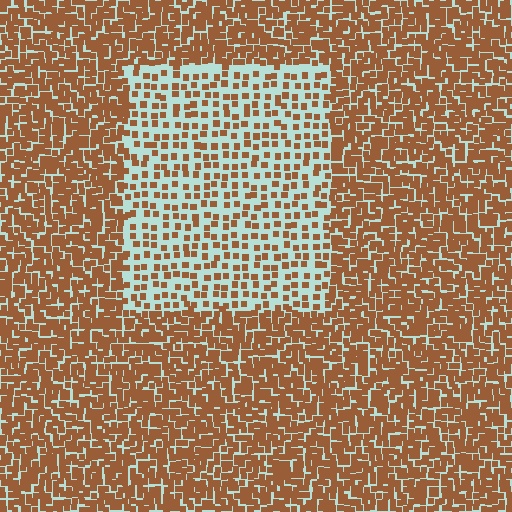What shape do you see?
I see a rectangle.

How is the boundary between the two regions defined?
The boundary is defined by a change in element density (approximately 2.4x ratio). All elements are the same color, size, and shape.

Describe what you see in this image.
The image contains small brown elements arranged at two different densities. A rectangle-shaped region is visible where the elements are less densely packed than the surrounding area.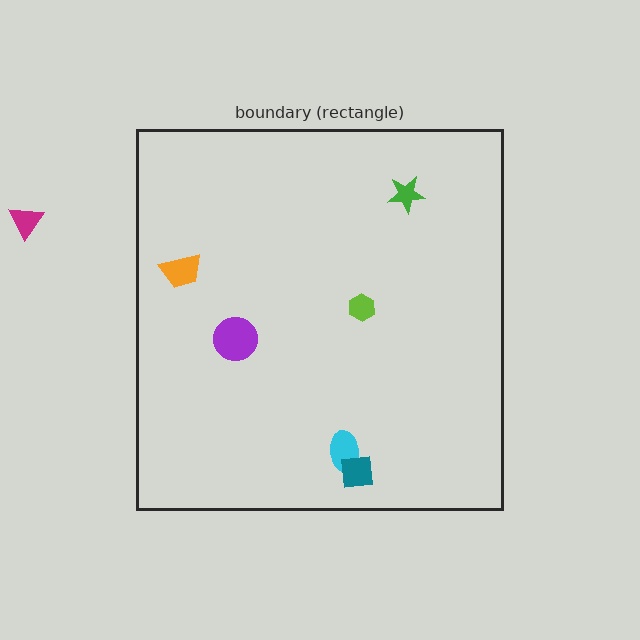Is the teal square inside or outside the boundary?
Inside.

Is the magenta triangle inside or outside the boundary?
Outside.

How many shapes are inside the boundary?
6 inside, 1 outside.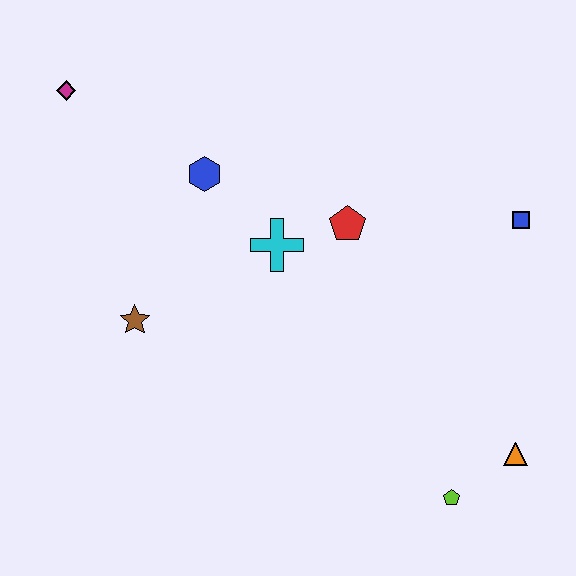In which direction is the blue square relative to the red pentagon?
The blue square is to the right of the red pentagon.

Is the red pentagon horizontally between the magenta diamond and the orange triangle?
Yes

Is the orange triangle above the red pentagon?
No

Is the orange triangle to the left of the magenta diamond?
No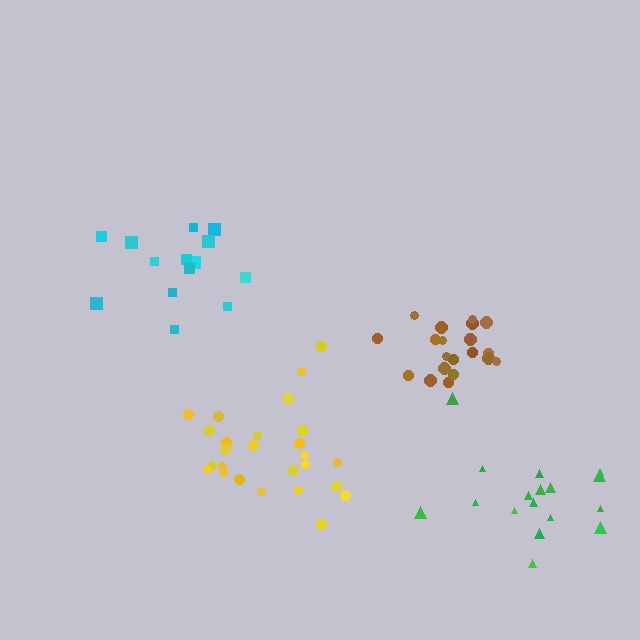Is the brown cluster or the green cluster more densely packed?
Brown.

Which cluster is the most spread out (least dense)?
Green.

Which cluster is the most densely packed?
Brown.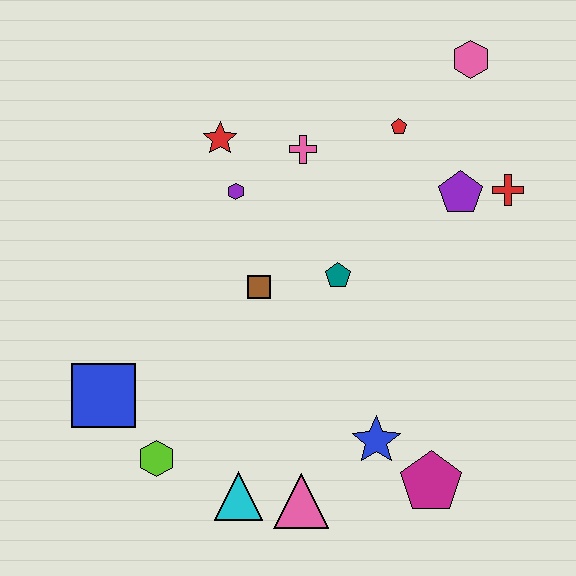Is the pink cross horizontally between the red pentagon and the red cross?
No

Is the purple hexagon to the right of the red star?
Yes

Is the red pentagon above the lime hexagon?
Yes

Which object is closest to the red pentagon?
The purple pentagon is closest to the red pentagon.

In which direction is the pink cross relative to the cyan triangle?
The pink cross is above the cyan triangle.